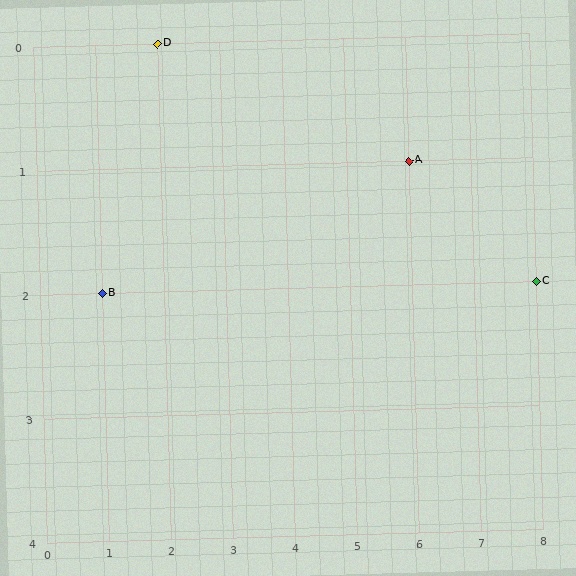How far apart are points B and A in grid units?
Points B and A are 5 columns and 1 row apart (about 5.1 grid units diagonally).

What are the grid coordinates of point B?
Point B is at grid coordinates (1, 2).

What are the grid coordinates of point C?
Point C is at grid coordinates (8, 2).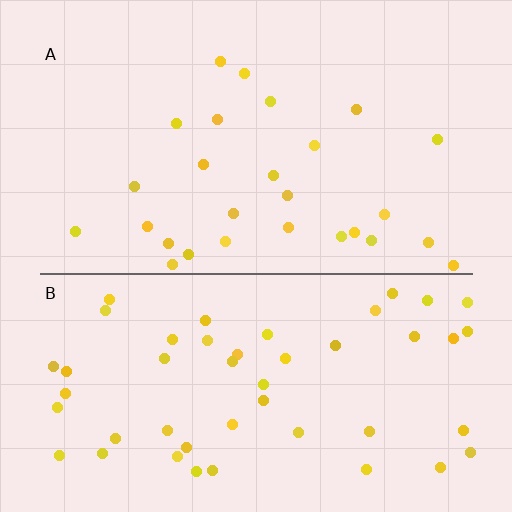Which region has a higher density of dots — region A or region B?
B (the bottom).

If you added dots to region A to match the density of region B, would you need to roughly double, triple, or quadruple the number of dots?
Approximately double.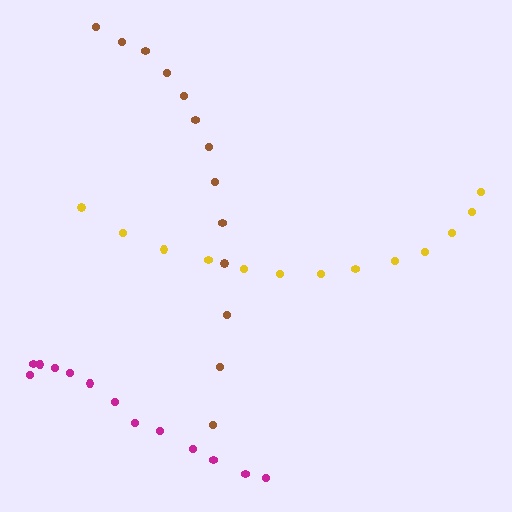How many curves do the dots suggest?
There are 3 distinct paths.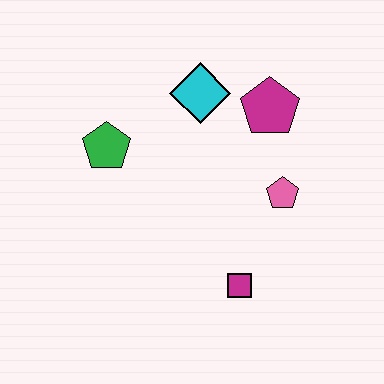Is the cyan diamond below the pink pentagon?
No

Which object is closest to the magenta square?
The pink pentagon is closest to the magenta square.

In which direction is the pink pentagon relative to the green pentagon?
The pink pentagon is to the right of the green pentagon.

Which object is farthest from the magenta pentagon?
The magenta square is farthest from the magenta pentagon.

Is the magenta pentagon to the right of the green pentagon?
Yes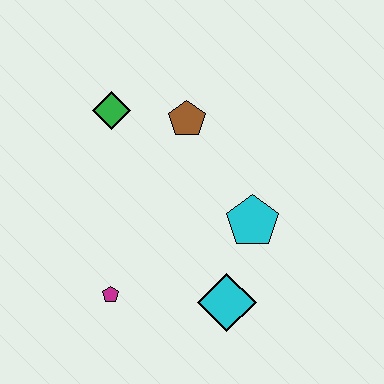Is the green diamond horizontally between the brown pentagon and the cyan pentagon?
No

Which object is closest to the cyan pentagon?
The cyan diamond is closest to the cyan pentagon.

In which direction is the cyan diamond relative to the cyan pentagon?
The cyan diamond is below the cyan pentagon.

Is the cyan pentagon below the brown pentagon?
Yes